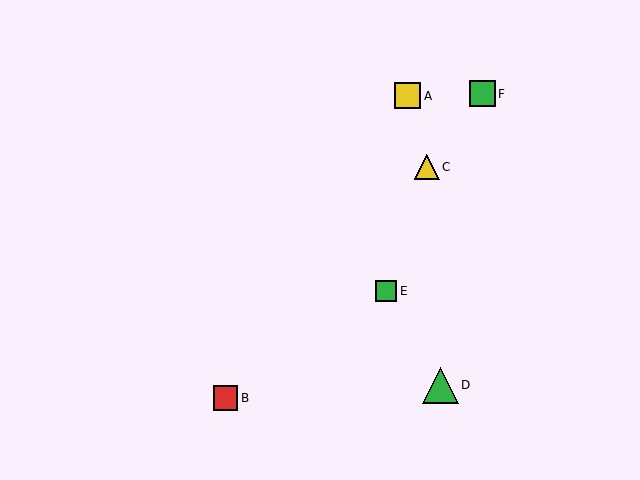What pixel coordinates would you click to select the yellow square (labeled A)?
Click at (407, 96) to select the yellow square A.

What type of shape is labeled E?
Shape E is a green square.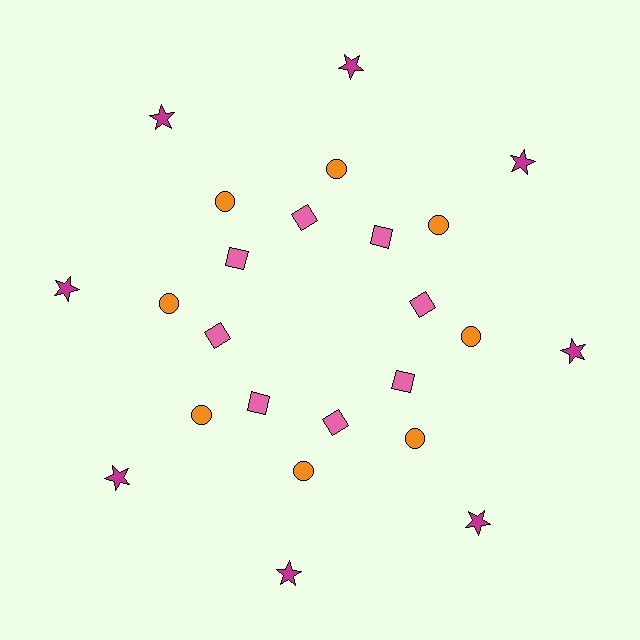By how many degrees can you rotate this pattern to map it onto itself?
The pattern maps onto itself every 45 degrees of rotation.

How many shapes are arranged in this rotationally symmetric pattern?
There are 24 shapes, arranged in 8 groups of 3.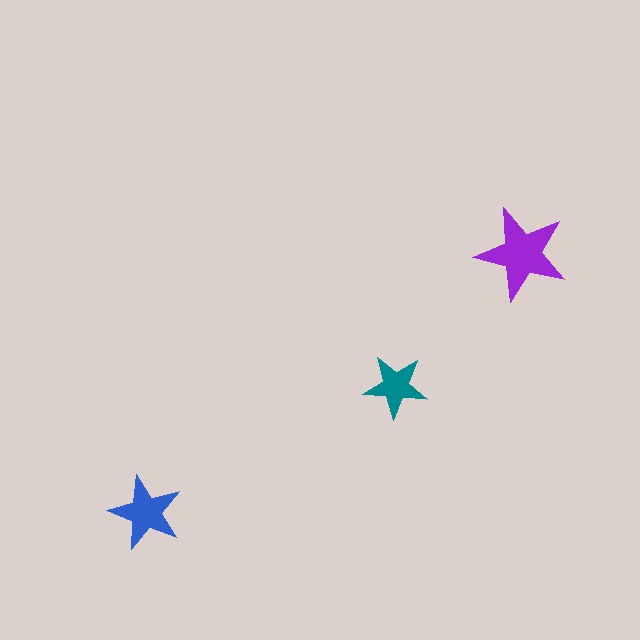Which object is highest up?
The purple star is topmost.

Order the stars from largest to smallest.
the purple one, the blue one, the teal one.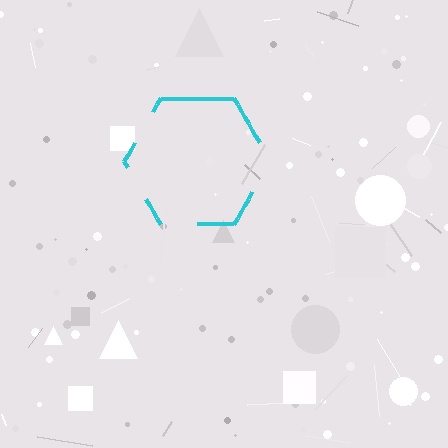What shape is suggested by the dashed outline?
The dashed outline suggests a hexagon.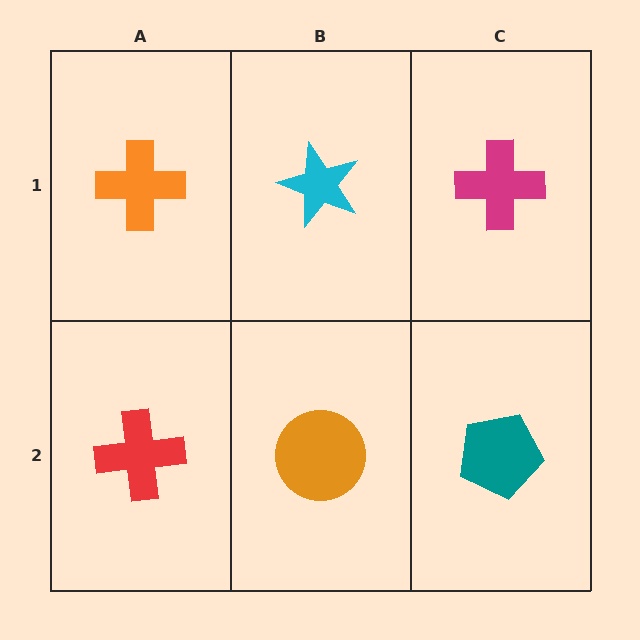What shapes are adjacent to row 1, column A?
A red cross (row 2, column A), a cyan star (row 1, column B).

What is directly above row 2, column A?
An orange cross.